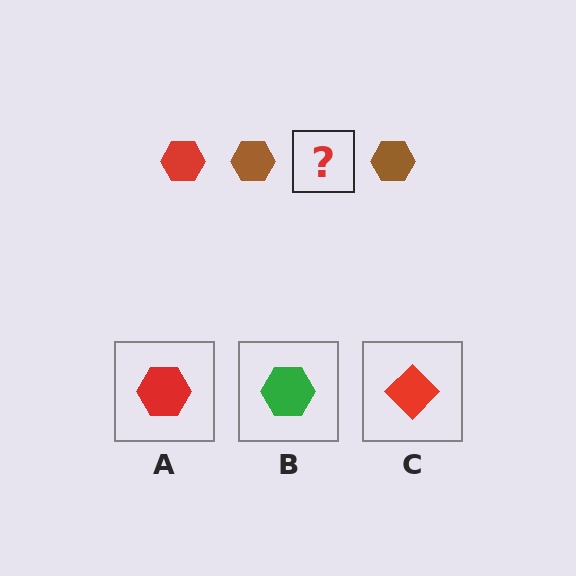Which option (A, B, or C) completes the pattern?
A.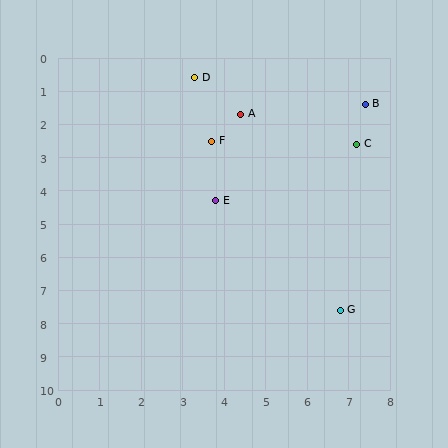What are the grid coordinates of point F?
Point F is at approximately (3.7, 2.5).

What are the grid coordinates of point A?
Point A is at approximately (4.4, 1.7).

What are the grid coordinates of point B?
Point B is at approximately (7.4, 1.4).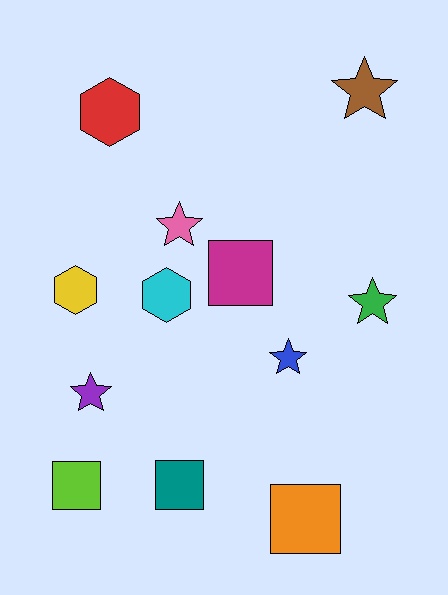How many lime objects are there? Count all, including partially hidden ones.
There is 1 lime object.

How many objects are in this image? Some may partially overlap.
There are 12 objects.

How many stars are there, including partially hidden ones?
There are 5 stars.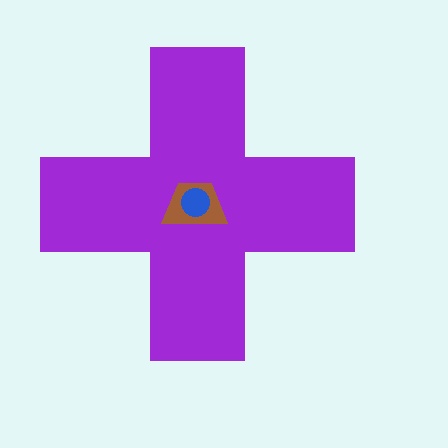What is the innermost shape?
The blue circle.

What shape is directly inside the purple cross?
The brown trapezoid.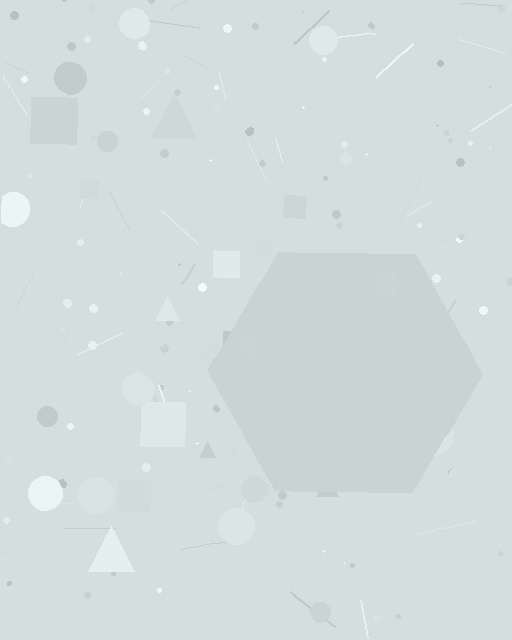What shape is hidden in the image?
A hexagon is hidden in the image.